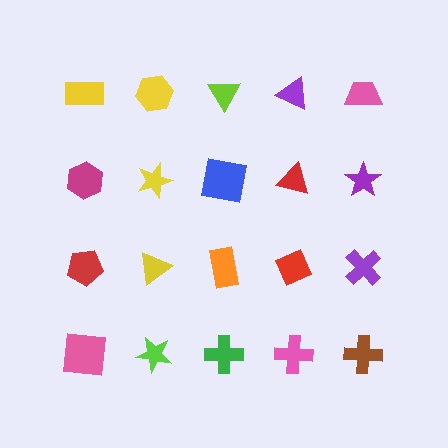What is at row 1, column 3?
A lime triangle.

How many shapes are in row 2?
5 shapes.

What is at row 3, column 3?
An orange rectangle.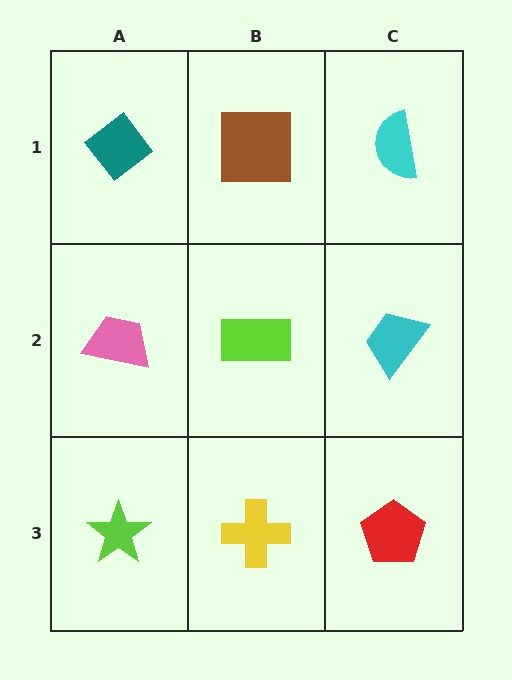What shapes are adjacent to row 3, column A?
A pink trapezoid (row 2, column A), a yellow cross (row 3, column B).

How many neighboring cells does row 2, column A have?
3.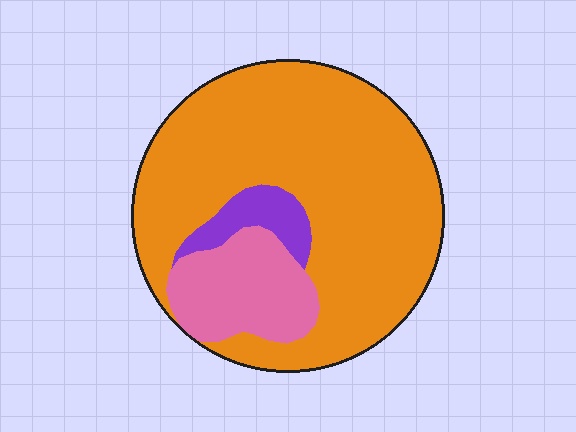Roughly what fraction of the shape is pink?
Pink takes up between a sixth and a third of the shape.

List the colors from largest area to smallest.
From largest to smallest: orange, pink, purple.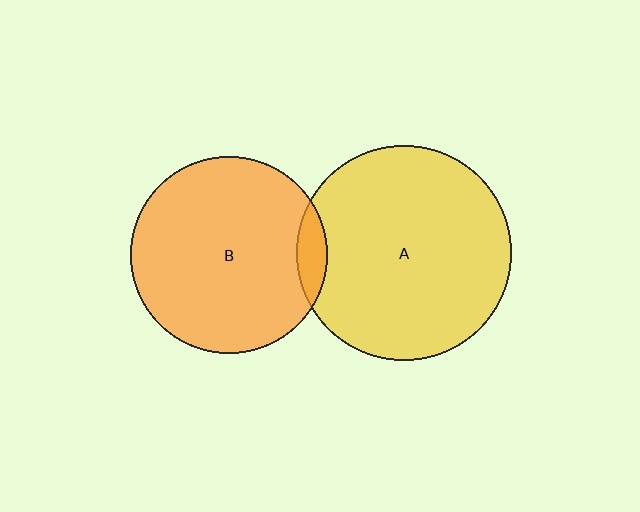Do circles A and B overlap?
Yes.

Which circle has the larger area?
Circle A (yellow).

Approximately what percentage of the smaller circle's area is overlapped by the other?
Approximately 10%.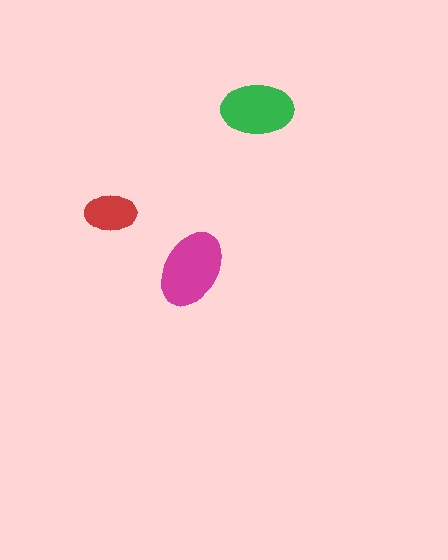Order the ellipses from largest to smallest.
the magenta one, the green one, the red one.